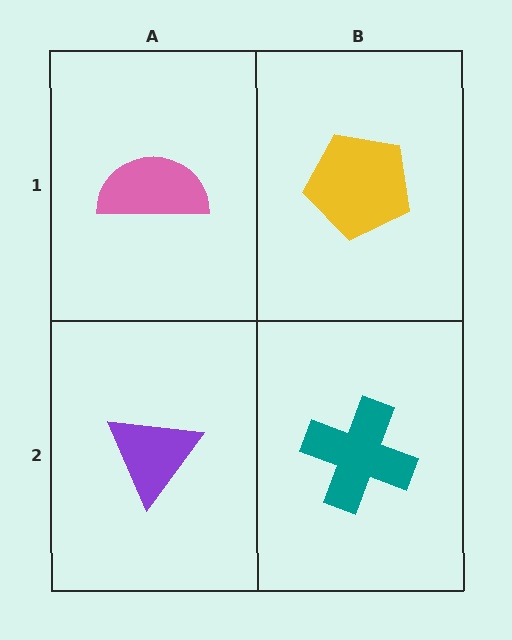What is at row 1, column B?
A yellow pentagon.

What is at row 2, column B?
A teal cross.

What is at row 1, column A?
A pink semicircle.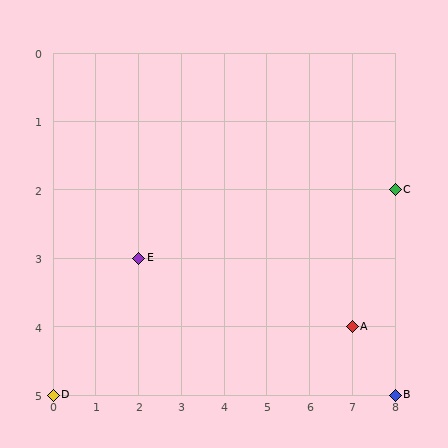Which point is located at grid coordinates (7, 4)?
Point A is at (7, 4).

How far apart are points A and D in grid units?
Points A and D are 7 columns and 1 row apart (about 7.1 grid units diagonally).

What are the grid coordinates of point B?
Point B is at grid coordinates (8, 5).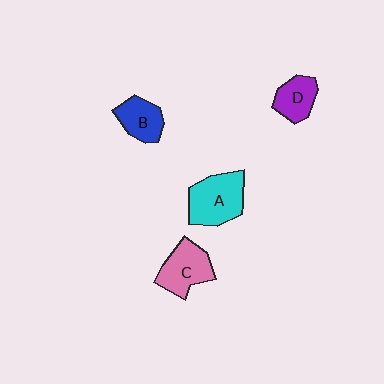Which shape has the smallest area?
Shape D (purple).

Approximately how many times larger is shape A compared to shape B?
Approximately 1.5 times.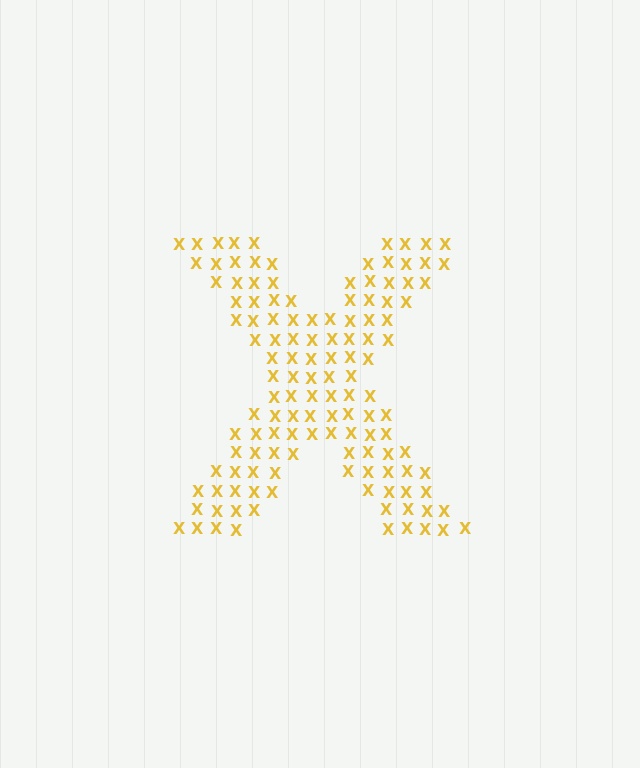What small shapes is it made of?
It is made of small letter X's.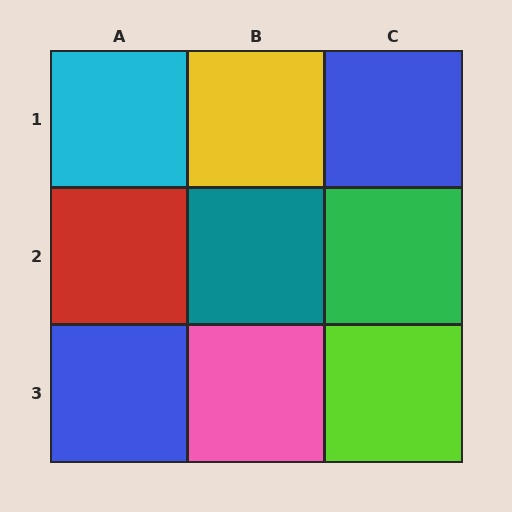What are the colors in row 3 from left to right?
Blue, pink, lime.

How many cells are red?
1 cell is red.